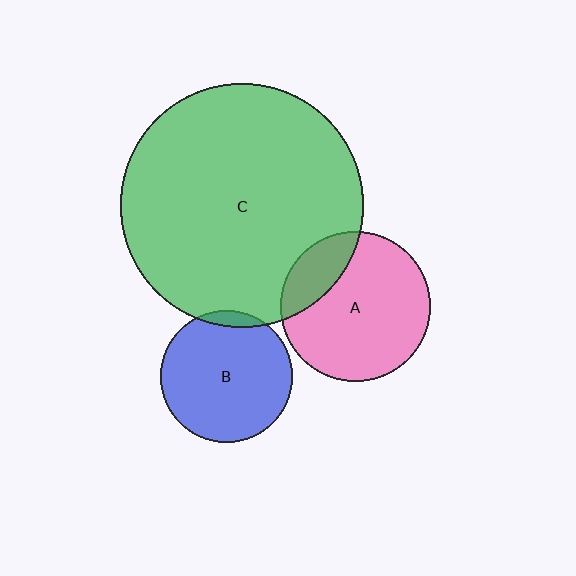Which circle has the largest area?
Circle C (green).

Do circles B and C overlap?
Yes.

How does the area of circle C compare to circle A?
Approximately 2.6 times.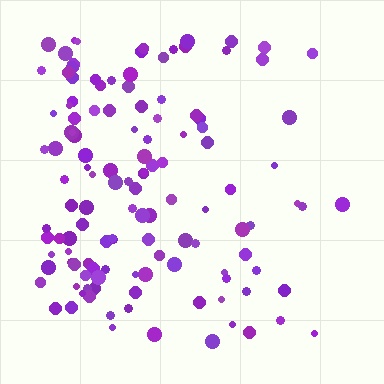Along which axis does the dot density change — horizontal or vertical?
Horizontal.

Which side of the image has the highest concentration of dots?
The left.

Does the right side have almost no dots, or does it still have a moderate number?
Still a moderate number, just noticeably fewer than the left.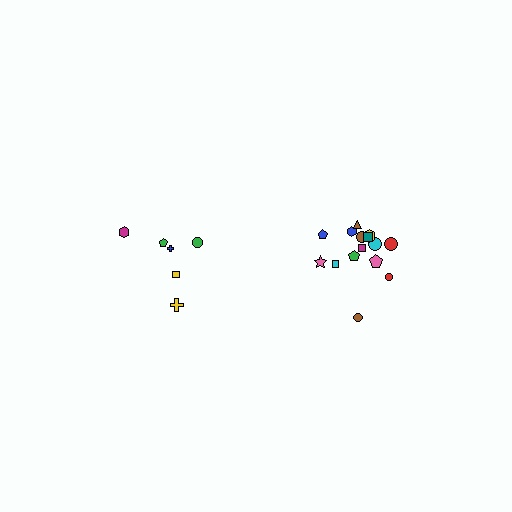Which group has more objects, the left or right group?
The right group.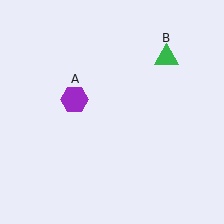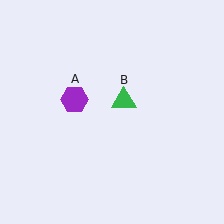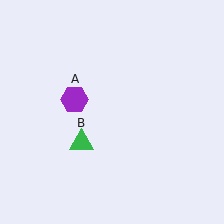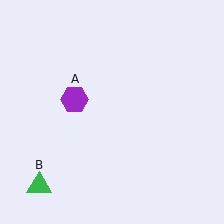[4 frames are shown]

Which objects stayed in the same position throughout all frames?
Purple hexagon (object A) remained stationary.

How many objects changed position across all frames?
1 object changed position: green triangle (object B).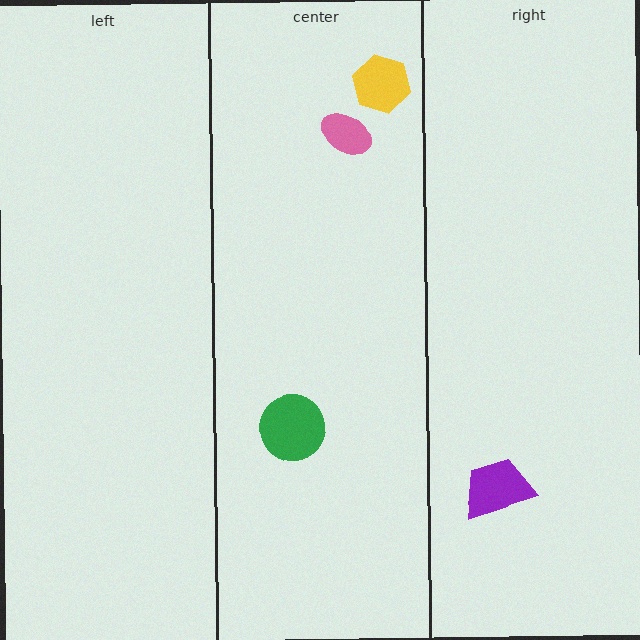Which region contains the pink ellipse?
The center region.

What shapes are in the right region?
The purple trapezoid.